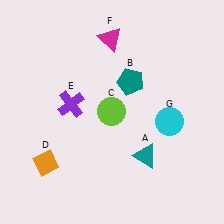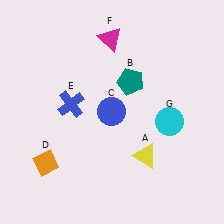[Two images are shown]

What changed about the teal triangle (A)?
In Image 1, A is teal. In Image 2, it changed to yellow.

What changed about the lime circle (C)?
In Image 1, C is lime. In Image 2, it changed to blue.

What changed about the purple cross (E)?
In Image 1, E is purple. In Image 2, it changed to blue.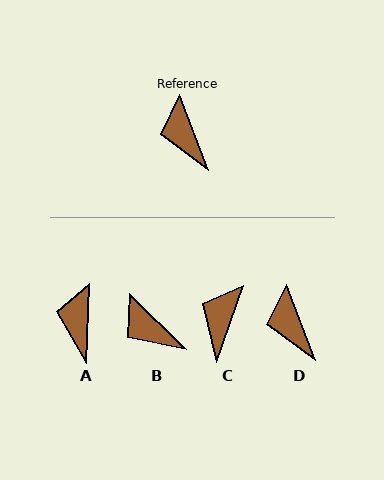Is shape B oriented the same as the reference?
No, it is off by about 25 degrees.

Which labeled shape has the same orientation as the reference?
D.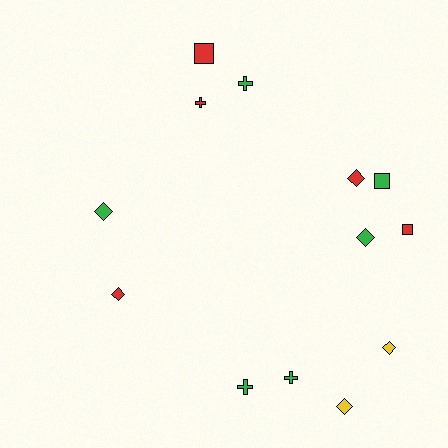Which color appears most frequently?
Green, with 6 objects.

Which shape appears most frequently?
Diamond, with 6 objects.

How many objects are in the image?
There are 13 objects.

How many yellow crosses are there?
There are no yellow crosses.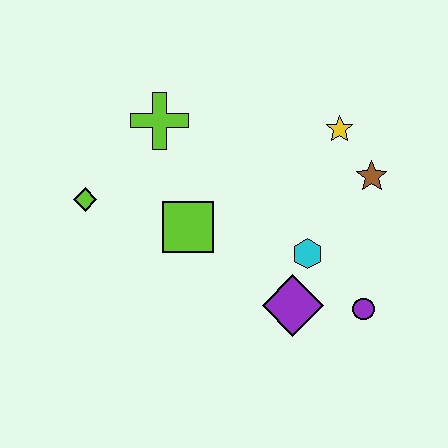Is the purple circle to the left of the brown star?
Yes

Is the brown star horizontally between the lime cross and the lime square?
No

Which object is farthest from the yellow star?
The lime diamond is farthest from the yellow star.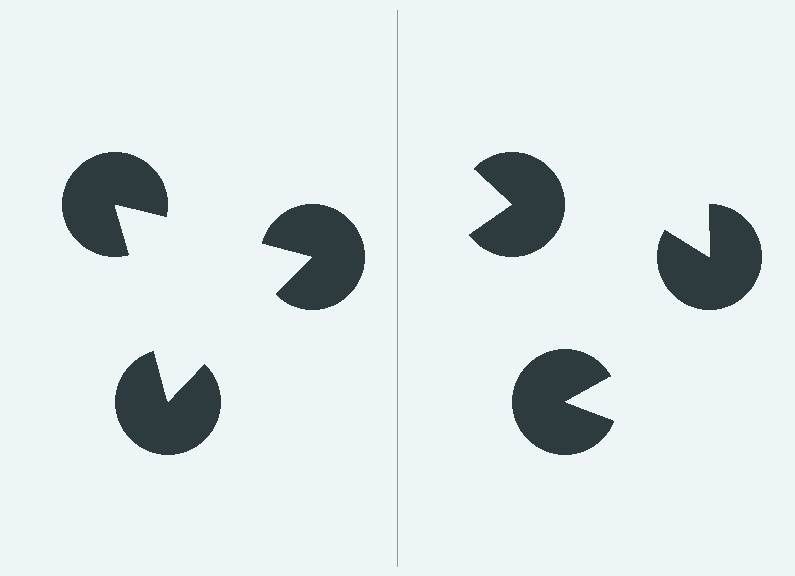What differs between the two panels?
The pac-man discs are positioned identically on both sides; only the wedge orientations differ. On the left they align to a triangle; on the right they are misaligned.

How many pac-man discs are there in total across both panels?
6 — 3 on each side.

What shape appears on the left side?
An illusory triangle.